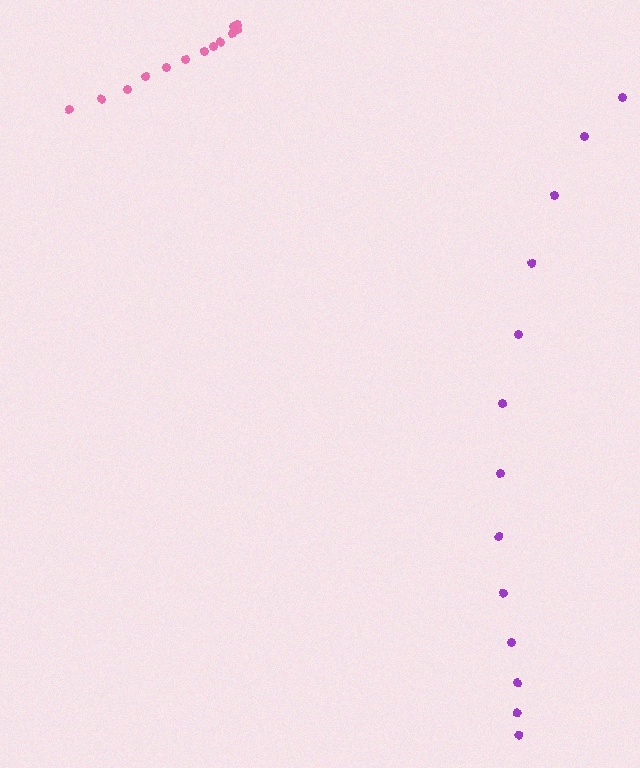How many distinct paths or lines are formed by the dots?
There are 2 distinct paths.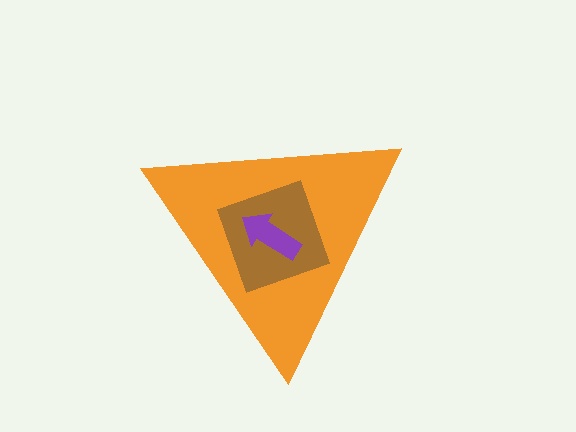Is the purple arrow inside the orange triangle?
Yes.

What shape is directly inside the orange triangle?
The brown diamond.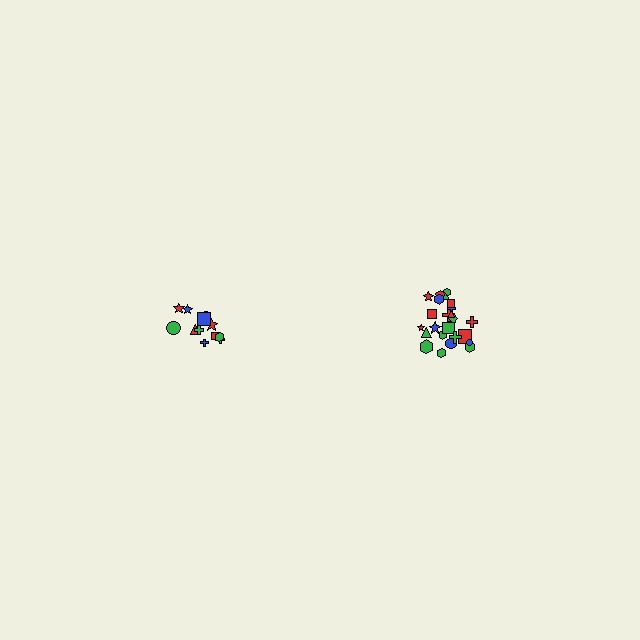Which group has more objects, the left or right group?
The right group.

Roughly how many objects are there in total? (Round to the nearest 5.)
Roughly 35 objects in total.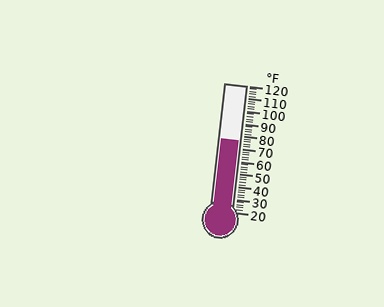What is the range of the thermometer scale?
The thermometer scale ranges from 20°F to 120°F.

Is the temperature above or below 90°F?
The temperature is below 90°F.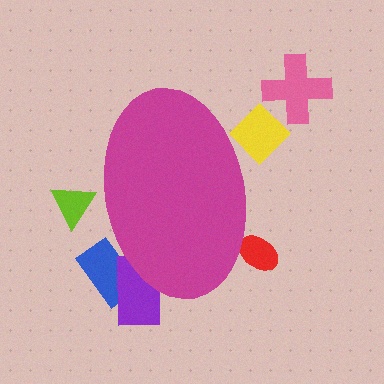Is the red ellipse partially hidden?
Yes, the red ellipse is partially hidden behind the magenta ellipse.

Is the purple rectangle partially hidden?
Yes, the purple rectangle is partially hidden behind the magenta ellipse.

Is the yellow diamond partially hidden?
Yes, the yellow diamond is partially hidden behind the magenta ellipse.